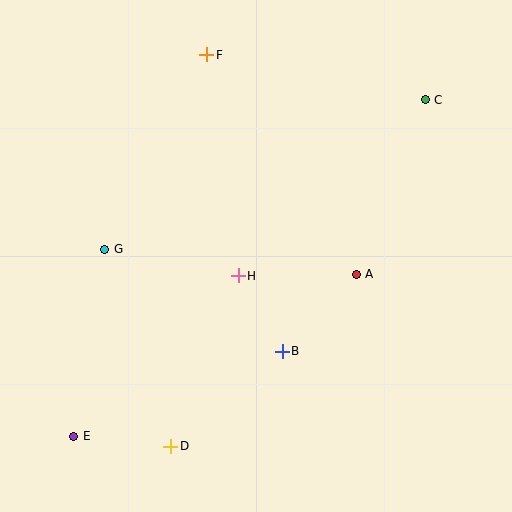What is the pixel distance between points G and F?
The distance between G and F is 220 pixels.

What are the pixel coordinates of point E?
Point E is at (74, 436).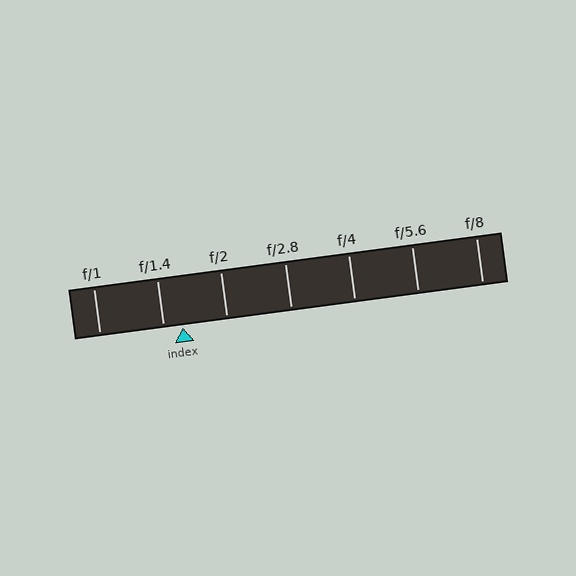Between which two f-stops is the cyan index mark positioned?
The index mark is between f/1.4 and f/2.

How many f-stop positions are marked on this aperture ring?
There are 7 f-stop positions marked.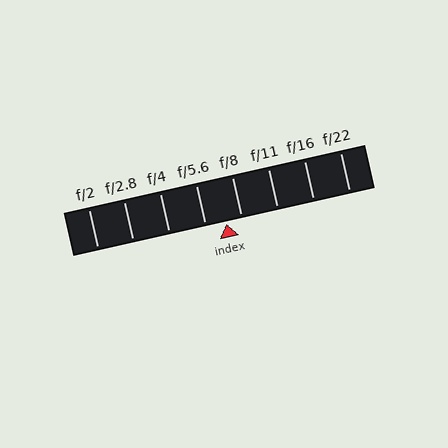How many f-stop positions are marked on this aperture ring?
There are 8 f-stop positions marked.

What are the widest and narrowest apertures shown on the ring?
The widest aperture shown is f/2 and the narrowest is f/22.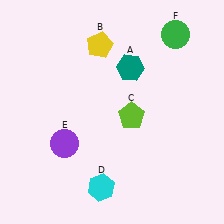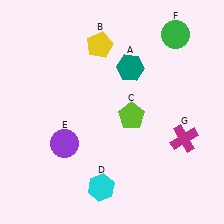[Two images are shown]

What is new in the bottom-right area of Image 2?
A magenta cross (G) was added in the bottom-right area of Image 2.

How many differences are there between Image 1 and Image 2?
There is 1 difference between the two images.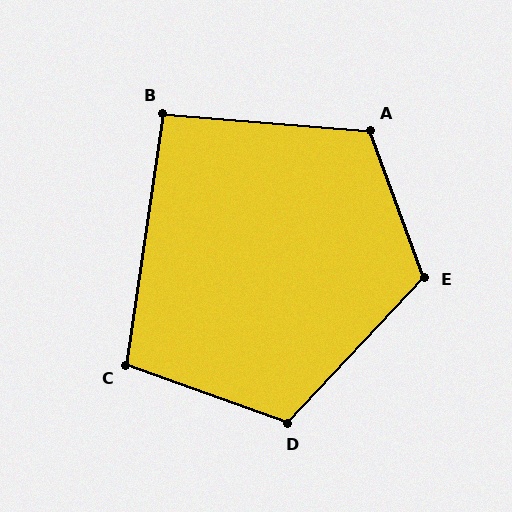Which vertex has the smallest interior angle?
B, at approximately 94 degrees.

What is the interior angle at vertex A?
Approximately 115 degrees (obtuse).